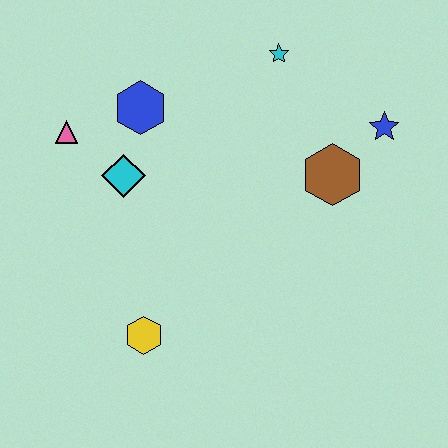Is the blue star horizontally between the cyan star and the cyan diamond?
No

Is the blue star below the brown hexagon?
No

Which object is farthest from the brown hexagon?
The pink triangle is farthest from the brown hexagon.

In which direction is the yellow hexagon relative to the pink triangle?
The yellow hexagon is below the pink triangle.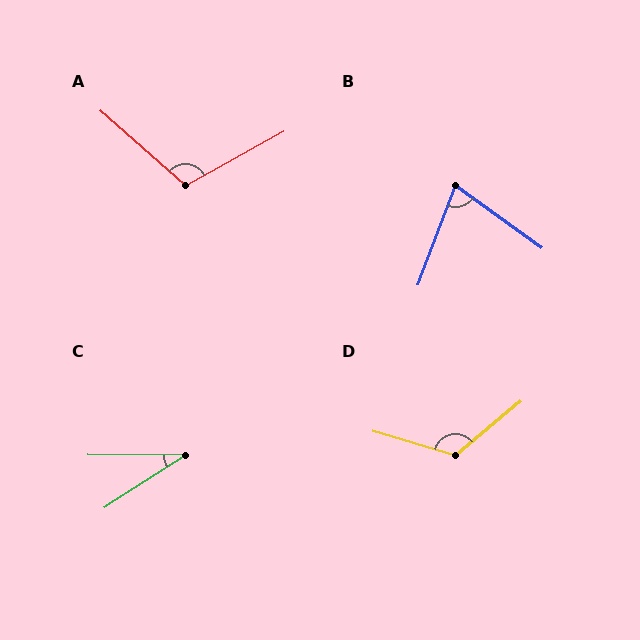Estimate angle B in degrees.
Approximately 75 degrees.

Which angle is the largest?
D, at approximately 124 degrees.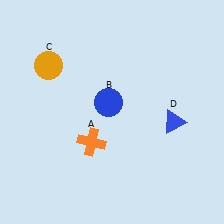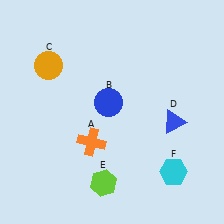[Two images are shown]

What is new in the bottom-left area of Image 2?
A lime hexagon (E) was added in the bottom-left area of Image 2.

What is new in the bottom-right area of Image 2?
A cyan hexagon (F) was added in the bottom-right area of Image 2.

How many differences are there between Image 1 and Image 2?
There are 2 differences between the two images.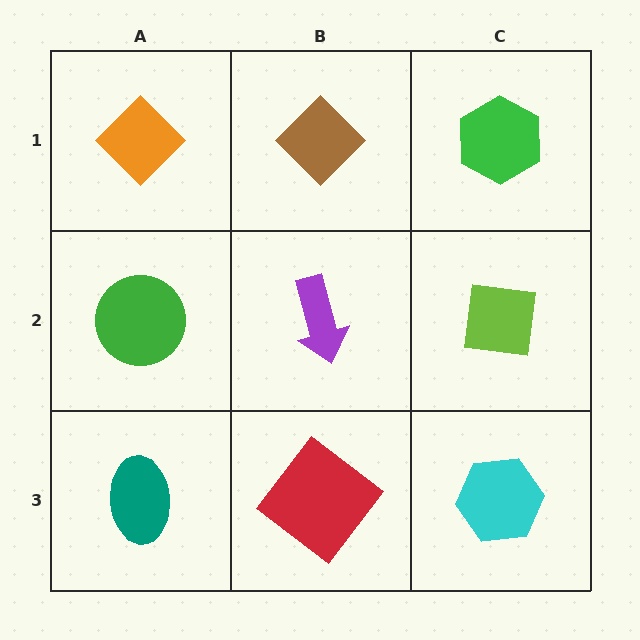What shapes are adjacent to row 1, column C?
A lime square (row 2, column C), a brown diamond (row 1, column B).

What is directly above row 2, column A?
An orange diamond.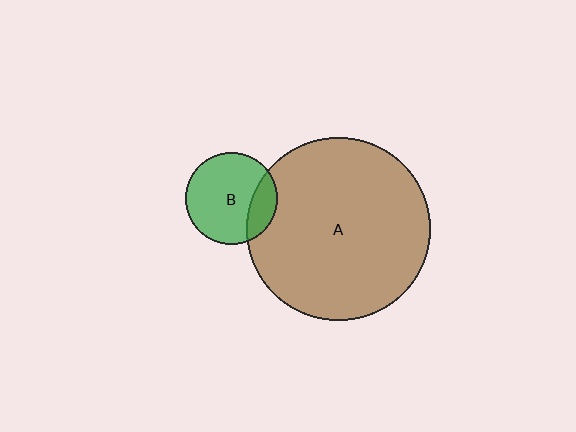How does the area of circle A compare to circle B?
Approximately 4.0 times.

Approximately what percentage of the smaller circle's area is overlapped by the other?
Approximately 20%.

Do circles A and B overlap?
Yes.